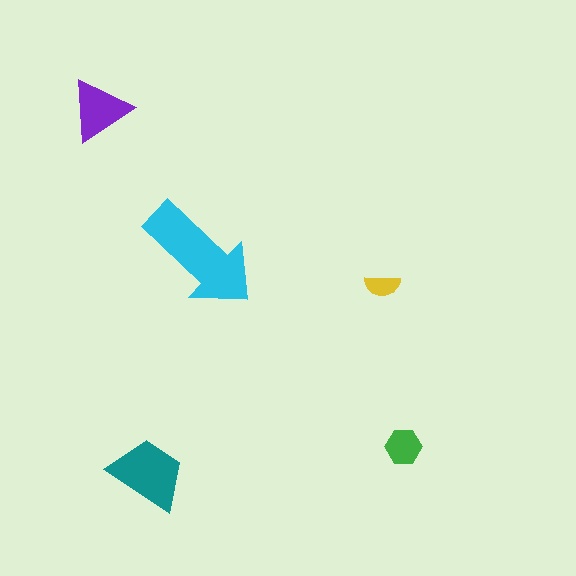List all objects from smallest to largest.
The yellow semicircle, the green hexagon, the purple triangle, the teal trapezoid, the cyan arrow.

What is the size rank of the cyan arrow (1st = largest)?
1st.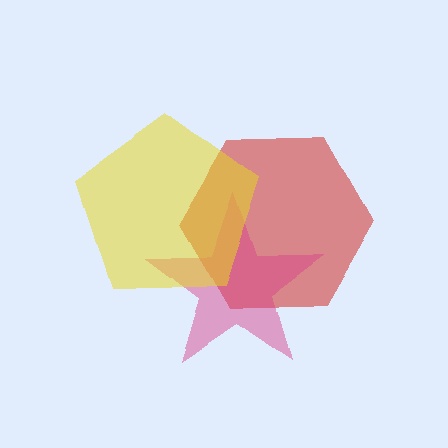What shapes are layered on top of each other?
The layered shapes are: a red hexagon, a magenta star, a yellow pentagon.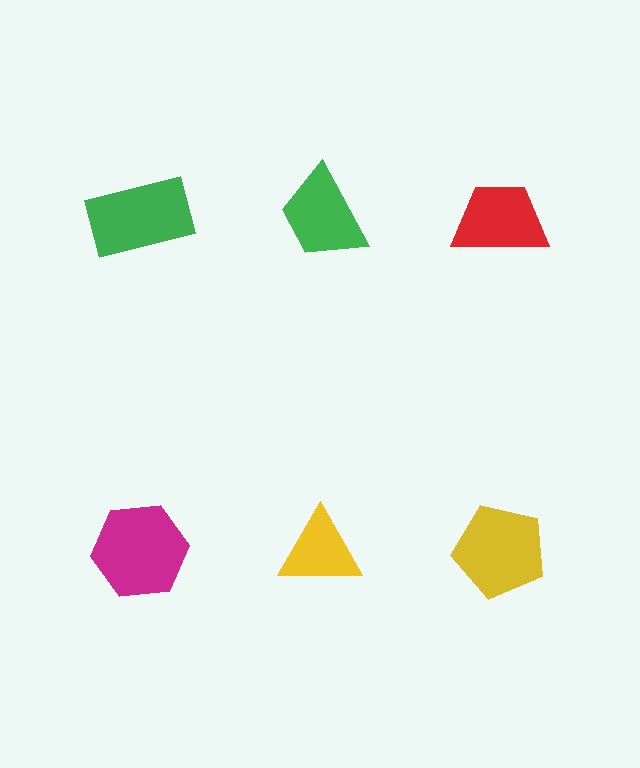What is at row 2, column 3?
A yellow pentagon.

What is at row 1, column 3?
A red trapezoid.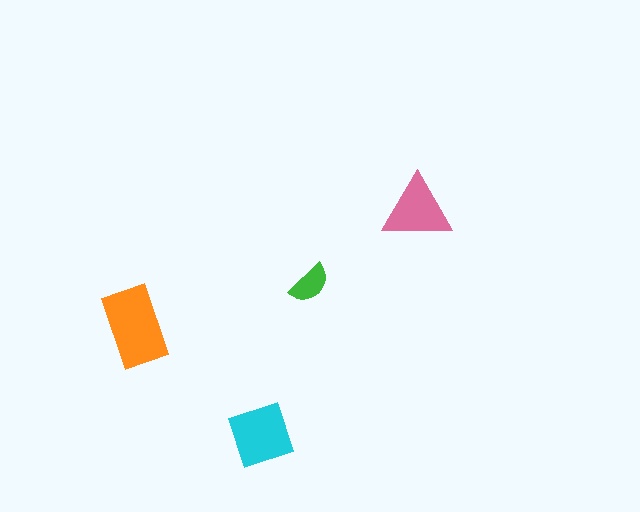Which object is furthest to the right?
The pink triangle is rightmost.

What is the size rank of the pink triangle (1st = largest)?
3rd.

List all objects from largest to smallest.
The orange rectangle, the cyan diamond, the pink triangle, the green semicircle.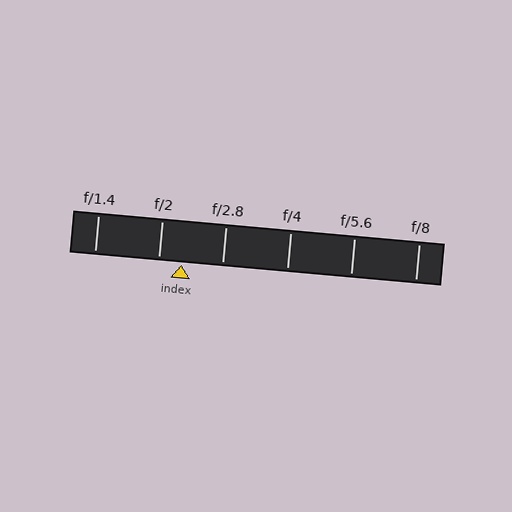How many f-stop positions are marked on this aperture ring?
There are 6 f-stop positions marked.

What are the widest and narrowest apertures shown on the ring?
The widest aperture shown is f/1.4 and the narrowest is f/8.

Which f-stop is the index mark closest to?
The index mark is closest to f/2.